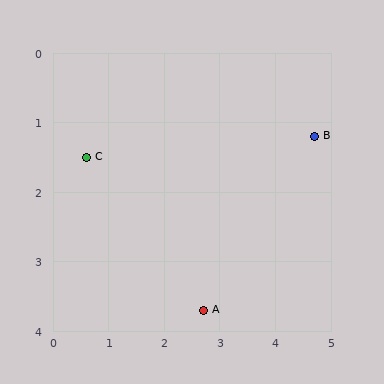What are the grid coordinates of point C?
Point C is at approximately (0.6, 1.5).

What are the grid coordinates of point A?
Point A is at approximately (2.7, 3.7).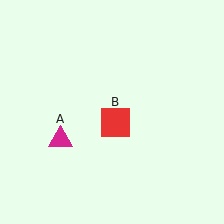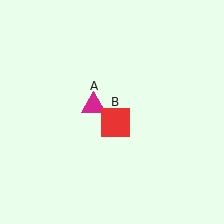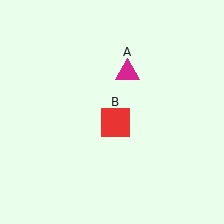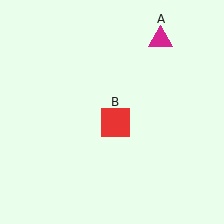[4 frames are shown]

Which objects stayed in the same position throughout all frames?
Red square (object B) remained stationary.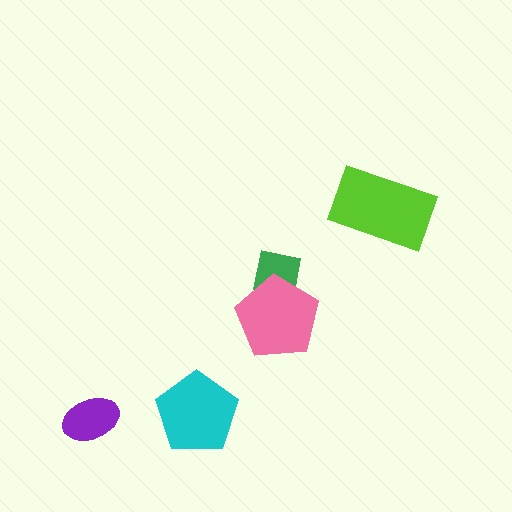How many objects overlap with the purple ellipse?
0 objects overlap with the purple ellipse.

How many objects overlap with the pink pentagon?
1 object overlaps with the pink pentagon.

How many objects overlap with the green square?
1 object overlaps with the green square.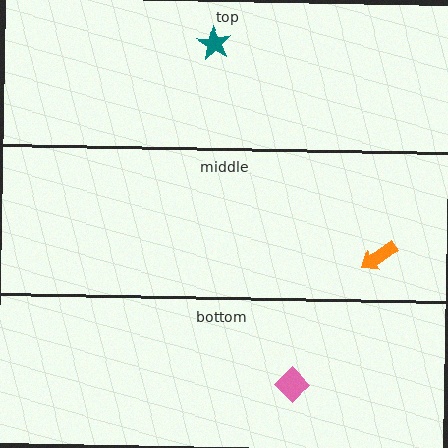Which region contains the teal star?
The top region.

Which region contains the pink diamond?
The bottom region.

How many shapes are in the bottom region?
1.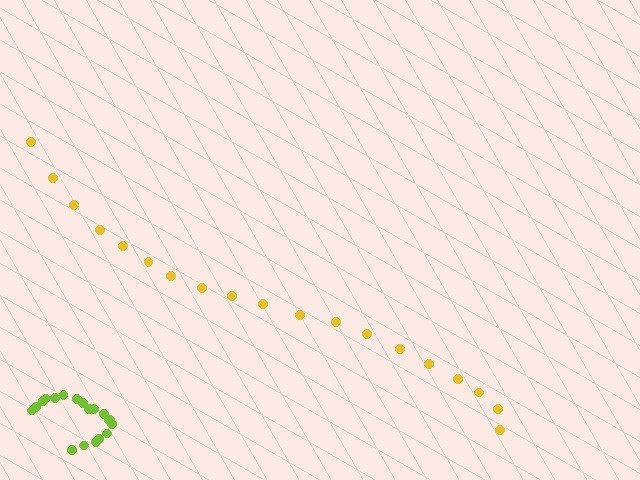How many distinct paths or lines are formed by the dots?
There are 2 distinct paths.